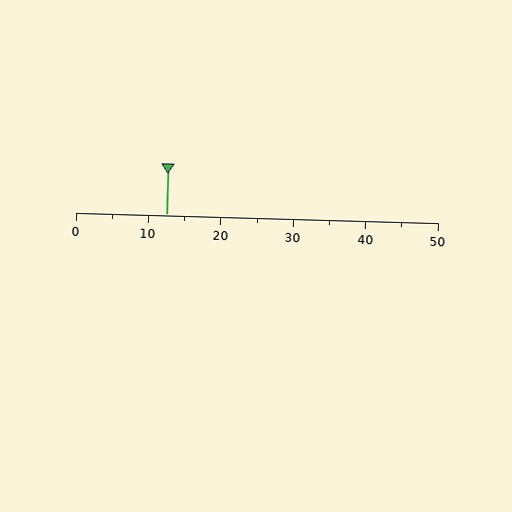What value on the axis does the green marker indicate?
The marker indicates approximately 12.5.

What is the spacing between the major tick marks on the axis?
The major ticks are spaced 10 apart.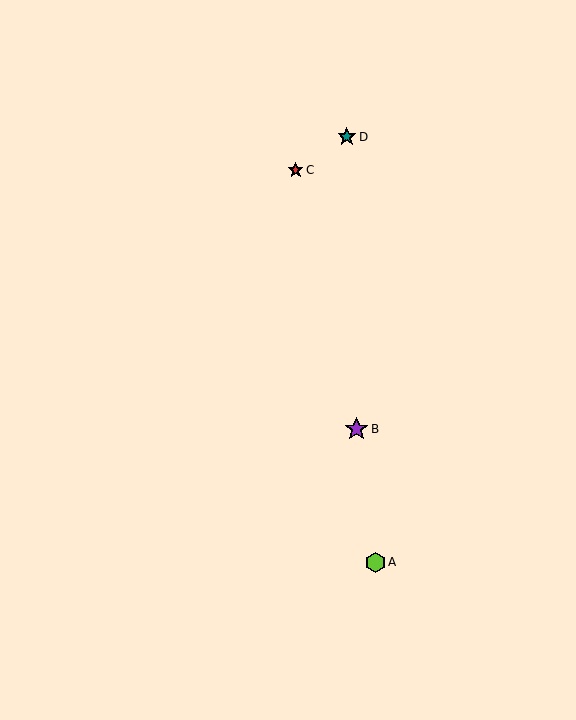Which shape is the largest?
The purple star (labeled B) is the largest.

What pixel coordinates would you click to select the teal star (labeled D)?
Click at (347, 137) to select the teal star D.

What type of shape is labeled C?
Shape C is a red star.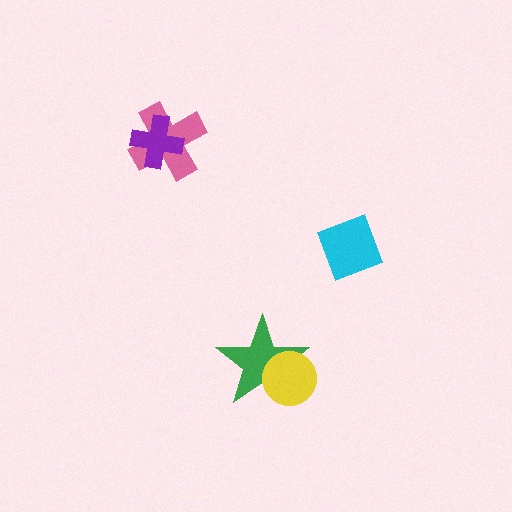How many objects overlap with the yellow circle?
1 object overlaps with the yellow circle.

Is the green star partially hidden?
Yes, it is partially covered by another shape.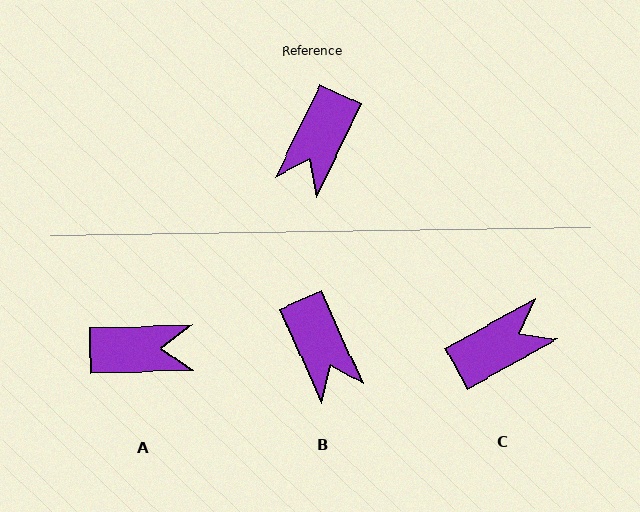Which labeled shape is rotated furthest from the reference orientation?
C, about 144 degrees away.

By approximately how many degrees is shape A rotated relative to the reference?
Approximately 117 degrees counter-clockwise.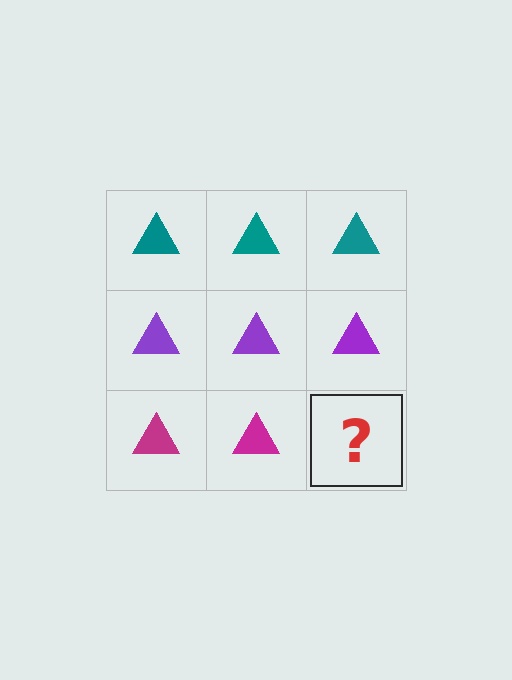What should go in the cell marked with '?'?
The missing cell should contain a magenta triangle.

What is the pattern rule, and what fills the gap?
The rule is that each row has a consistent color. The gap should be filled with a magenta triangle.